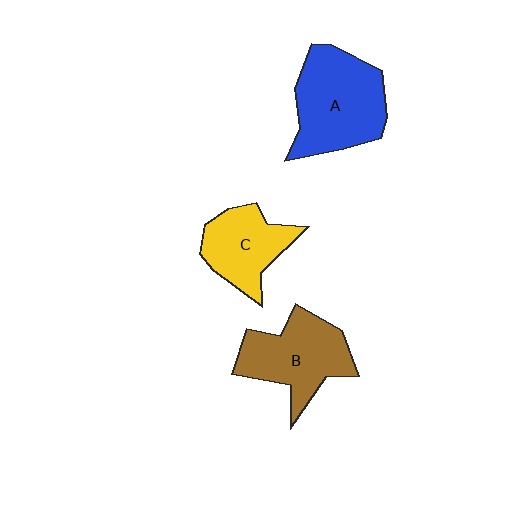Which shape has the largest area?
Shape A (blue).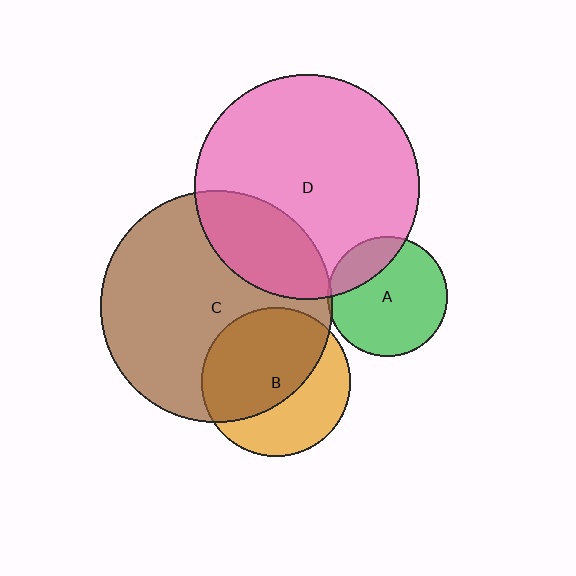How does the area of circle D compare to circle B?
Approximately 2.3 times.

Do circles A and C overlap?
Yes.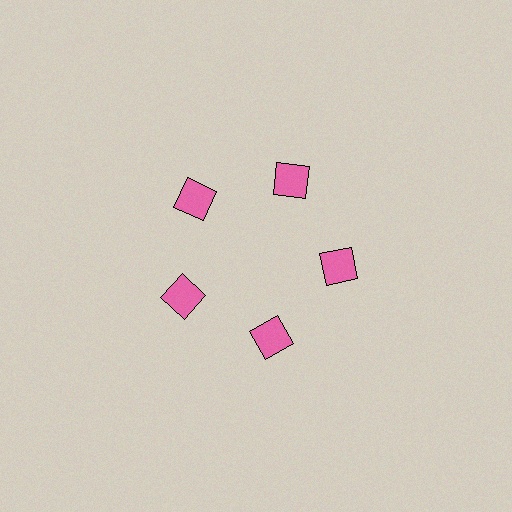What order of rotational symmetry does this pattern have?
This pattern has 5-fold rotational symmetry.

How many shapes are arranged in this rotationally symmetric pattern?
There are 10 shapes, arranged in 5 groups of 2.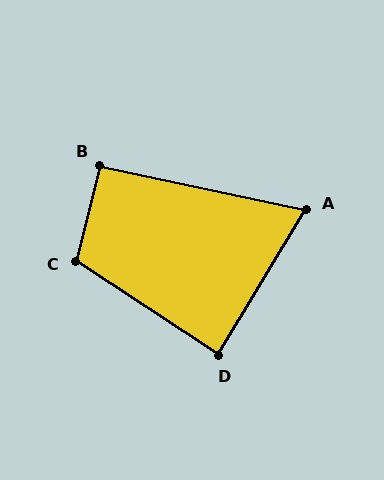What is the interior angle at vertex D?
Approximately 88 degrees (approximately right).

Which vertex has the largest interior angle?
C, at approximately 109 degrees.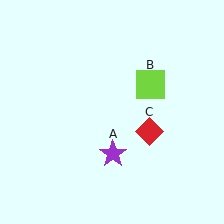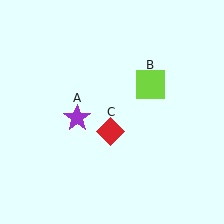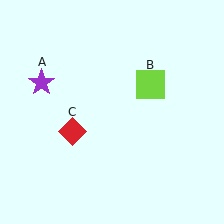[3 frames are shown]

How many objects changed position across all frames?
2 objects changed position: purple star (object A), red diamond (object C).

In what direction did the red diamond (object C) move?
The red diamond (object C) moved left.